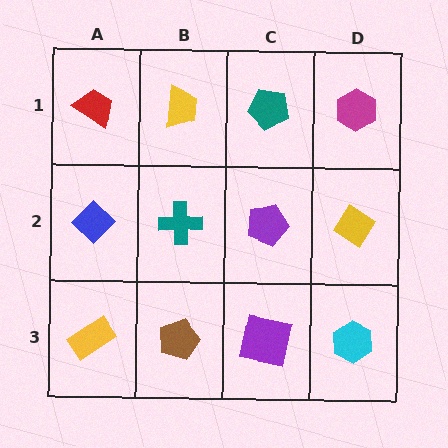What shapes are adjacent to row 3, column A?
A blue diamond (row 2, column A), a brown pentagon (row 3, column B).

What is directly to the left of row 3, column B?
A yellow rectangle.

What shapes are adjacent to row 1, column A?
A blue diamond (row 2, column A), a yellow trapezoid (row 1, column B).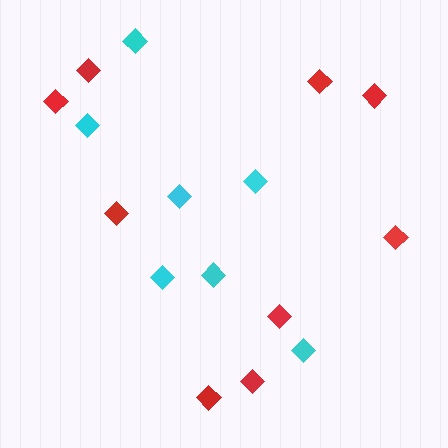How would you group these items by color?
There are 2 groups: one group of red diamonds (9) and one group of cyan diamonds (7).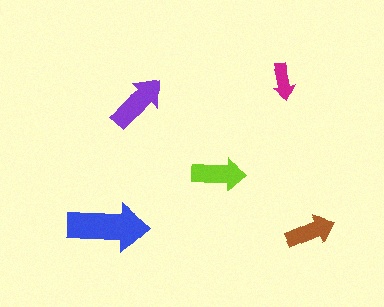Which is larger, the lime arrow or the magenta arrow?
The lime one.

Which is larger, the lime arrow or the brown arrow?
The lime one.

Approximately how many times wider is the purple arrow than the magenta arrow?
About 1.5 times wider.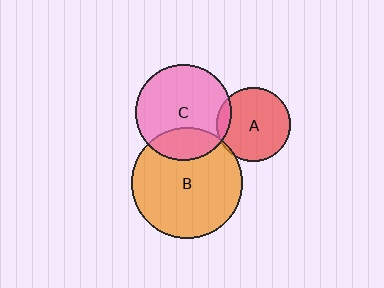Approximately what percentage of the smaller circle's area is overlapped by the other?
Approximately 25%.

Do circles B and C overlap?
Yes.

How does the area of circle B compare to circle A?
Approximately 2.2 times.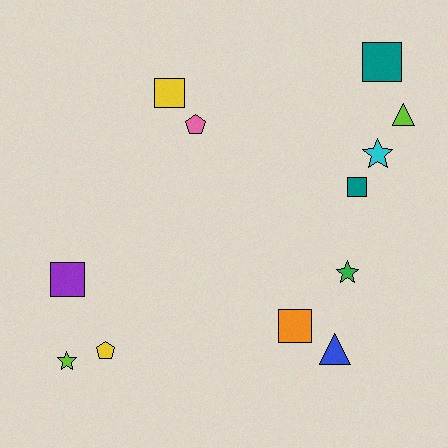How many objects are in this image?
There are 12 objects.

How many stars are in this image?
There are 3 stars.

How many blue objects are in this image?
There is 1 blue object.